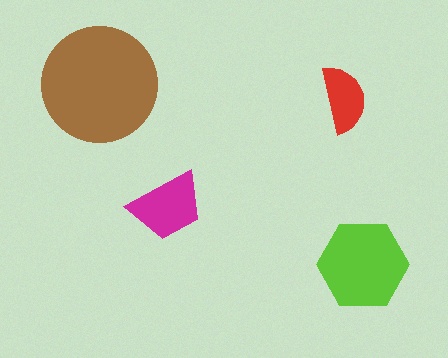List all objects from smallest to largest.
The red semicircle, the magenta trapezoid, the lime hexagon, the brown circle.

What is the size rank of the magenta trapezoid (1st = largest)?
3rd.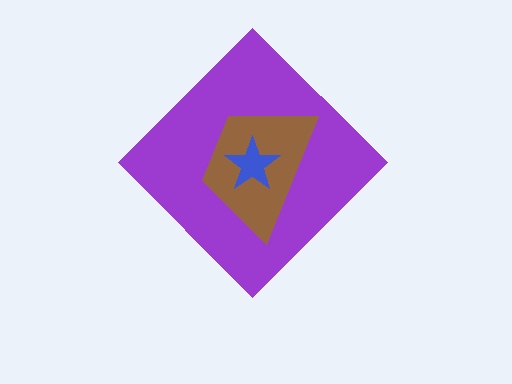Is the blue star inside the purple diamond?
Yes.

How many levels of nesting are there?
3.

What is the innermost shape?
The blue star.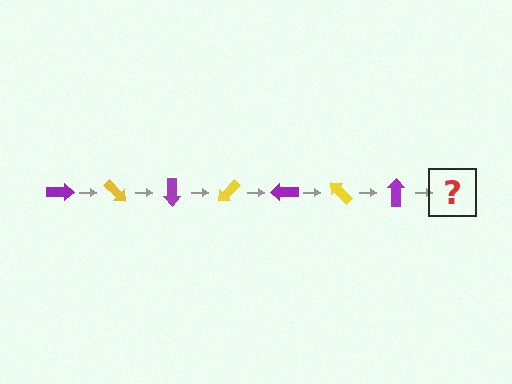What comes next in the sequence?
The next element should be a yellow arrow, rotated 315 degrees from the start.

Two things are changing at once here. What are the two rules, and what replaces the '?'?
The two rules are that it rotates 45 degrees each step and the color cycles through purple and yellow. The '?' should be a yellow arrow, rotated 315 degrees from the start.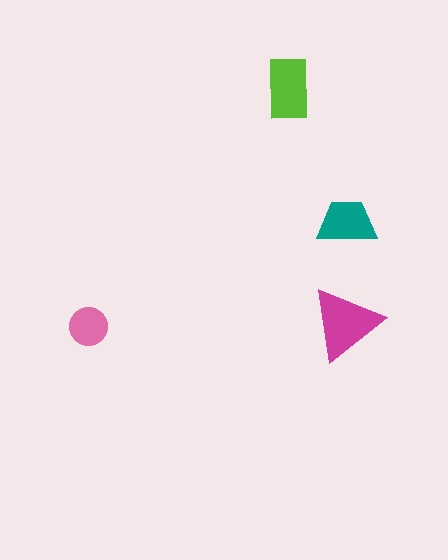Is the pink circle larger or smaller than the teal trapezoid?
Smaller.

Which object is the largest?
The magenta triangle.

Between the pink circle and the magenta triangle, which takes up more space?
The magenta triangle.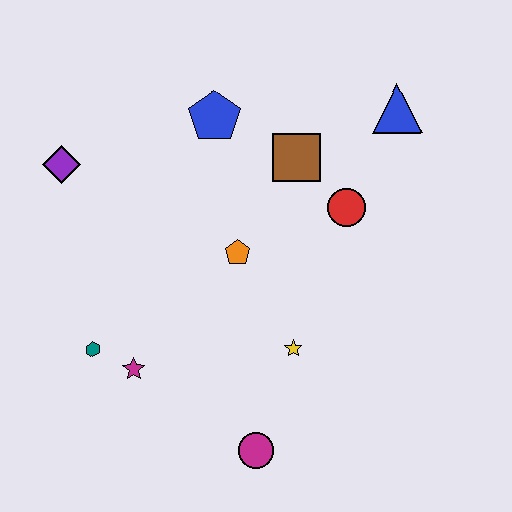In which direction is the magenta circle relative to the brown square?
The magenta circle is below the brown square.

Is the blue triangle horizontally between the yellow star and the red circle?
No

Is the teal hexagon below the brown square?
Yes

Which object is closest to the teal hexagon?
The magenta star is closest to the teal hexagon.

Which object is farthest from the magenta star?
The blue triangle is farthest from the magenta star.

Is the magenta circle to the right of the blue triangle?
No